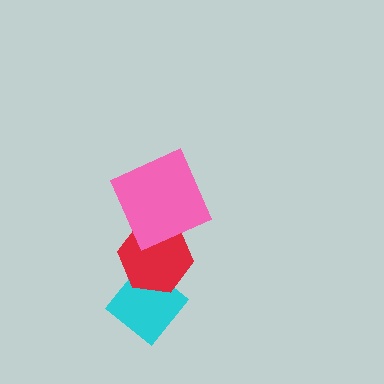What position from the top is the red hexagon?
The red hexagon is 2nd from the top.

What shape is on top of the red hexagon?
The pink square is on top of the red hexagon.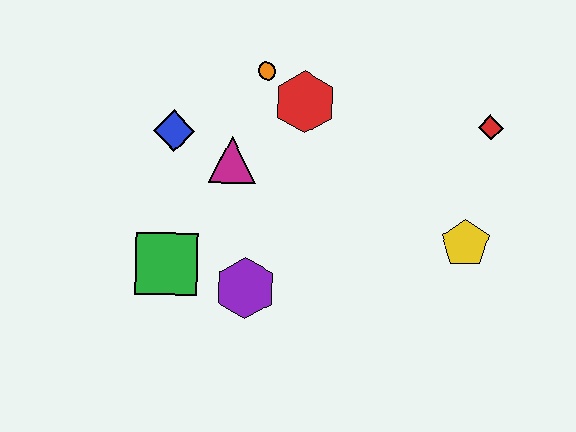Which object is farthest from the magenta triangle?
The red diamond is farthest from the magenta triangle.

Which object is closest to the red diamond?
The yellow pentagon is closest to the red diamond.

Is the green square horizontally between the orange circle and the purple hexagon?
No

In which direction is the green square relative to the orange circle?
The green square is below the orange circle.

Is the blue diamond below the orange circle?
Yes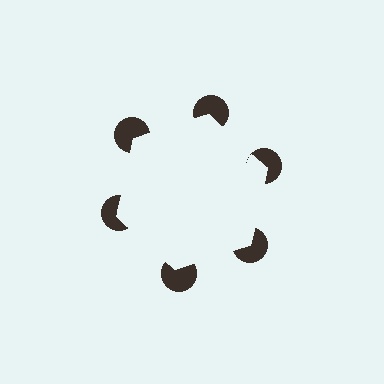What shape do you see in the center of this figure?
An illusory hexagon — its edges are inferred from the aligned wedge cuts in the pac-man discs, not physically drawn.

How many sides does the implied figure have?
6 sides.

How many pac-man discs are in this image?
There are 6 — one at each vertex of the illusory hexagon.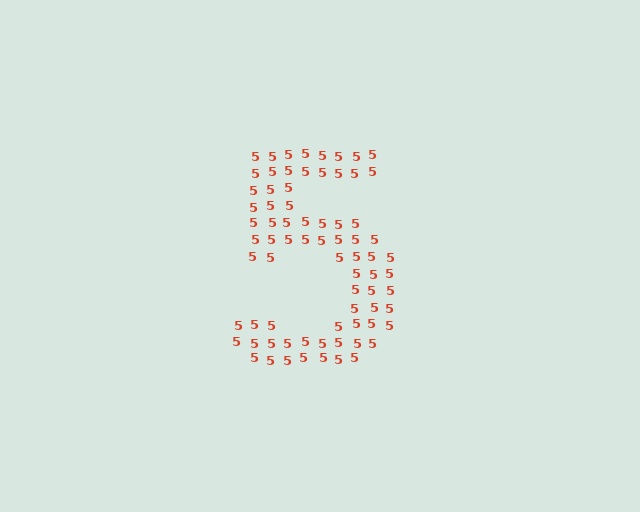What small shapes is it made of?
It is made of small digit 5's.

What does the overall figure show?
The overall figure shows the digit 5.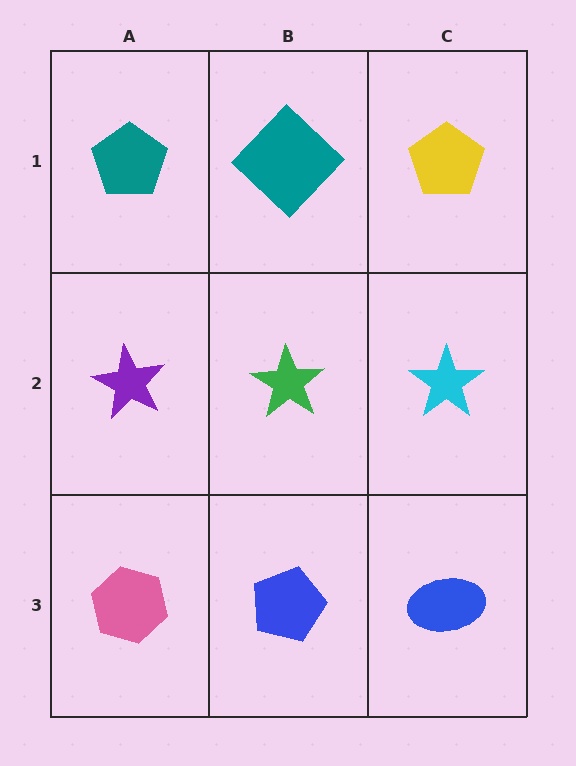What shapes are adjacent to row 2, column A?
A teal pentagon (row 1, column A), a pink hexagon (row 3, column A), a green star (row 2, column B).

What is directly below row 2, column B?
A blue pentagon.